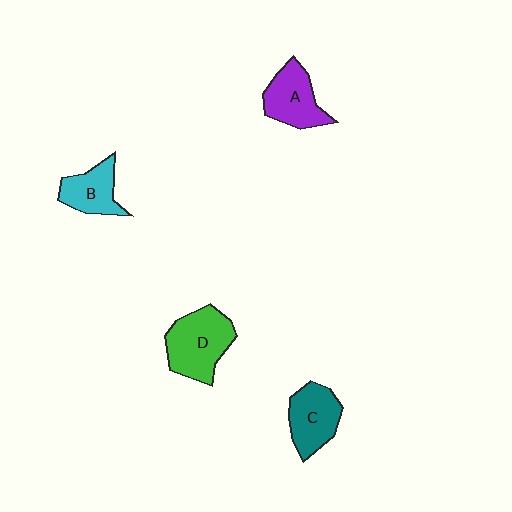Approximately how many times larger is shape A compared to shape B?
Approximately 1.2 times.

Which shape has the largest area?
Shape D (green).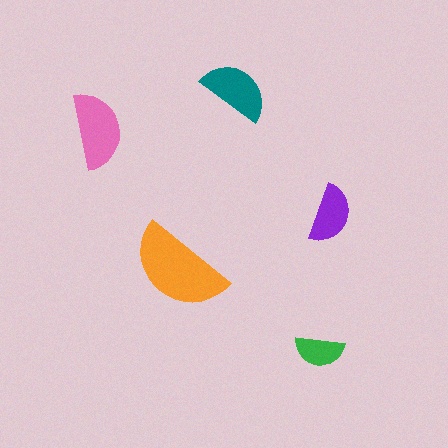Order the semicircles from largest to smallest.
the orange one, the pink one, the teal one, the purple one, the green one.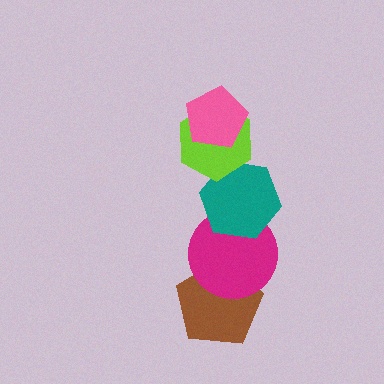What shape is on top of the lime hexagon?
The pink pentagon is on top of the lime hexagon.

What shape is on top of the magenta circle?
The teal hexagon is on top of the magenta circle.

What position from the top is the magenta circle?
The magenta circle is 4th from the top.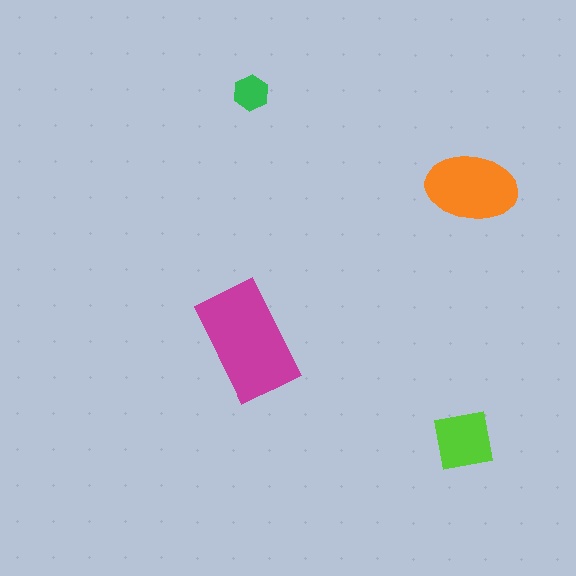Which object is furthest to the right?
The orange ellipse is rightmost.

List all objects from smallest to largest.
The green hexagon, the lime square, the orange ellipse, the magenta rectangle.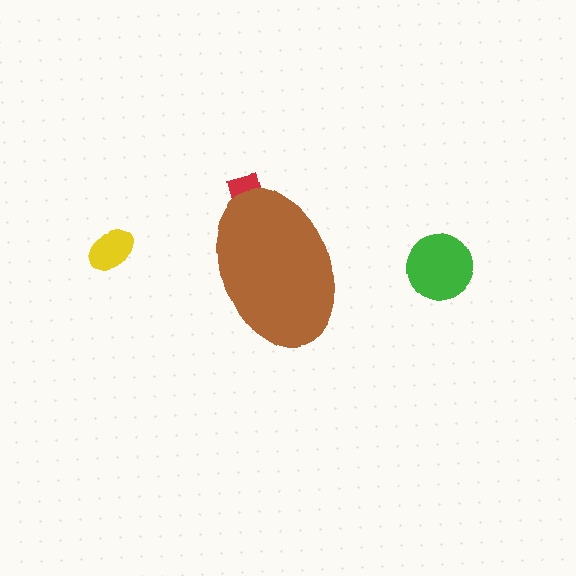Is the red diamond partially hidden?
Yes, the red diamond is partially hidden behind the brown ellipse.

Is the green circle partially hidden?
No, the green circle is fully visible.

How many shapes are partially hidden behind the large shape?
1 shape is partially hidden.